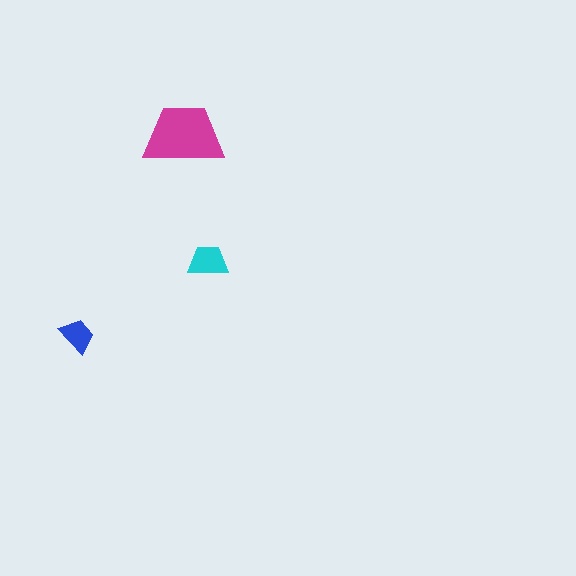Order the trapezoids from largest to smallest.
the magenta one, the cyan one, the blue one.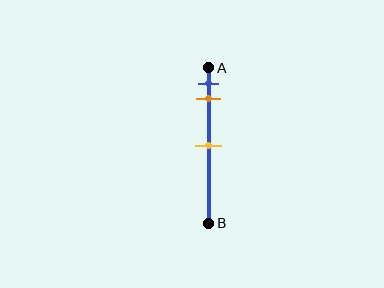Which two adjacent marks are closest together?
The blue and orange marks are the closest adjacent pair.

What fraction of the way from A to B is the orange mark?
The orange mark is approximately 20% (0.2) of the way from A to B.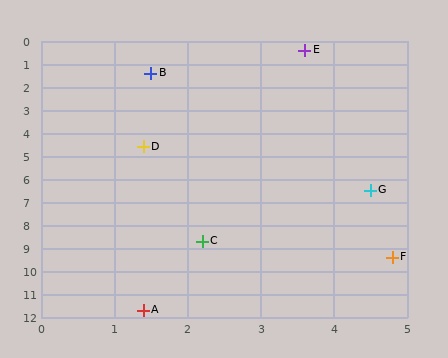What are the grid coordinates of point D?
Point D is at approximately (1.4, 4.6).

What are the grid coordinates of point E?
Point E is at approximately (3.6, 0.4).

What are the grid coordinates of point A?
Point A is at approximately (1.4, 11.7).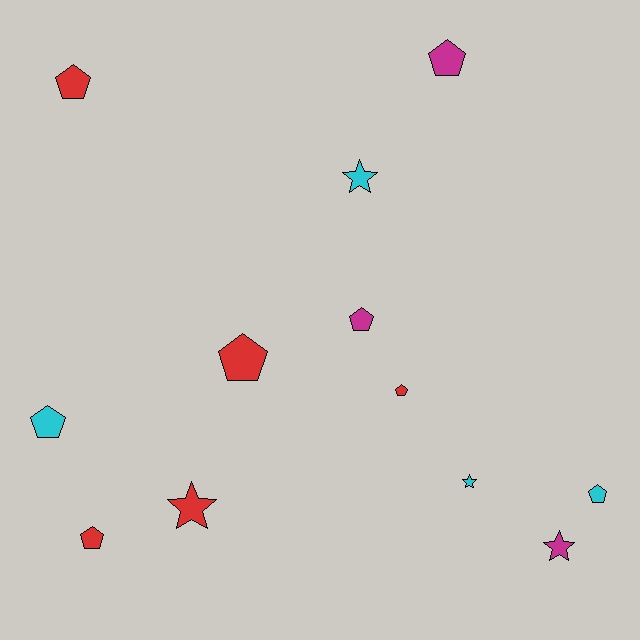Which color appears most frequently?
Red, with 5 objects.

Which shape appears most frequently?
Pentagon, with 8 objects.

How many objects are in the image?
There are 12 objects.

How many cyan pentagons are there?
There are 2 cyan pentagons.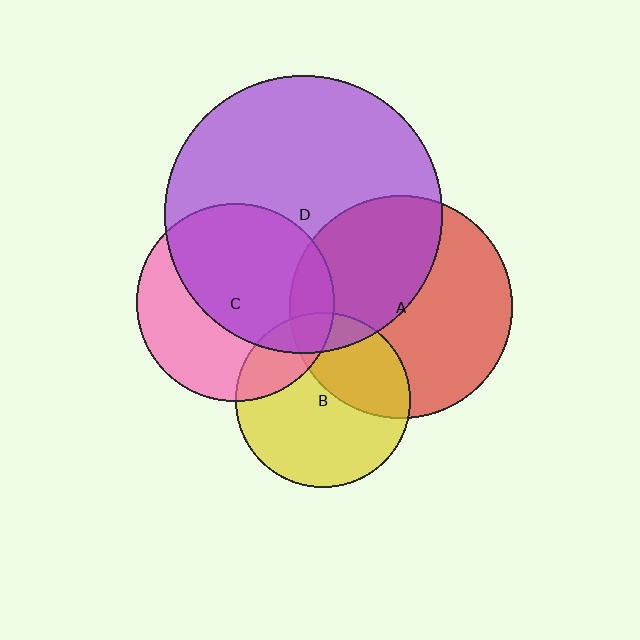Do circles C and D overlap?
Yes.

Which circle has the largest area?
Circle D (purple).